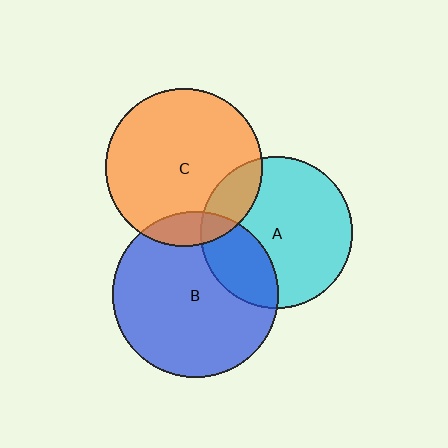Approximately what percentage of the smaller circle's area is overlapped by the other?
Approximately 10%.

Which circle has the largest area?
Circle B (blue).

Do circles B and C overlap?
Yes.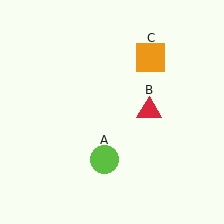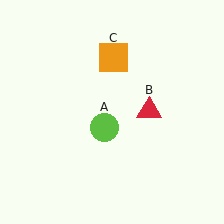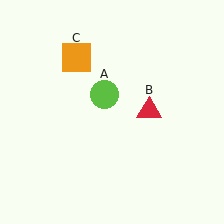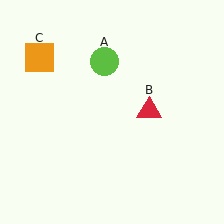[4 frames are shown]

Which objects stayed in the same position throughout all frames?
Red triangle (object B) remained stationary.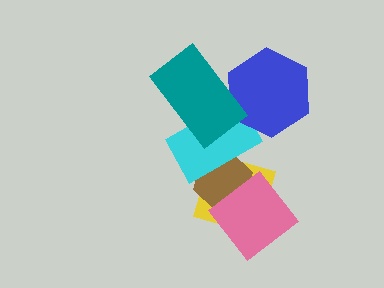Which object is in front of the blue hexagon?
The teal rectangle is in front of the blue hexagon.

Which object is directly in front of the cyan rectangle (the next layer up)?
The blue hexagon is directly in front of the cyan rectangle.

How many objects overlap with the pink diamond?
2 objects overlap with the pink diamond.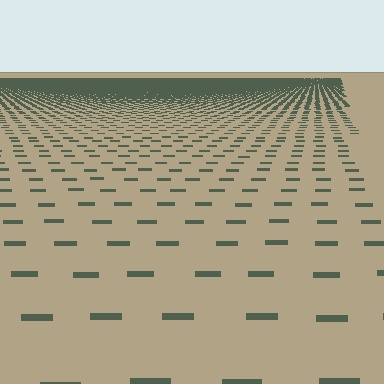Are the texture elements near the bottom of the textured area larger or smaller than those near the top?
Larger. Near the bottom, elements are closer to the viewer and appear at a bigger on-screen size.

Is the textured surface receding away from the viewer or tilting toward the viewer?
The surface is receding away from the viewer. Texture elements get smaller and denser toward the top.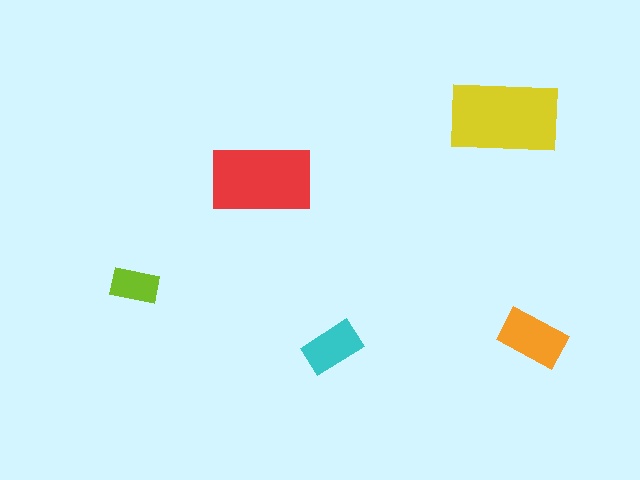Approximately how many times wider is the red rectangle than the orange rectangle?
About 1.5 times wider.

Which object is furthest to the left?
The lime rectangle is leftmost.